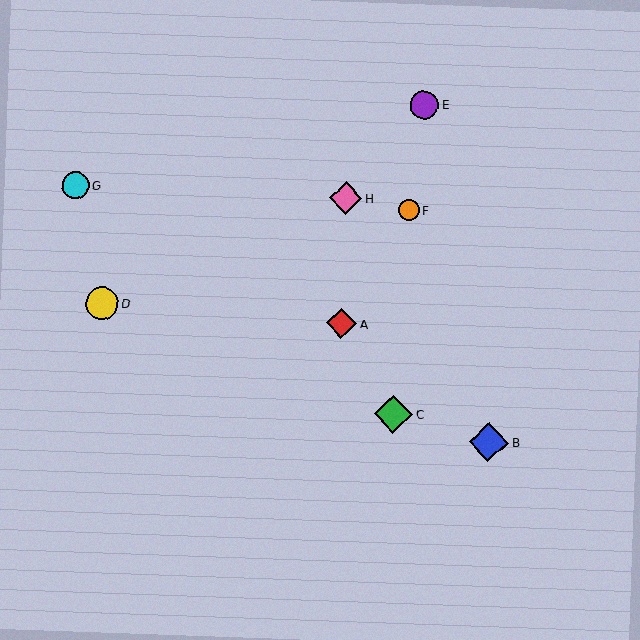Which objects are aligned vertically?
Objects A, H are aligned vertically.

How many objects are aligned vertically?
2 objects (A, H) are aligned vertically.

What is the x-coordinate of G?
Object G is at x≈75.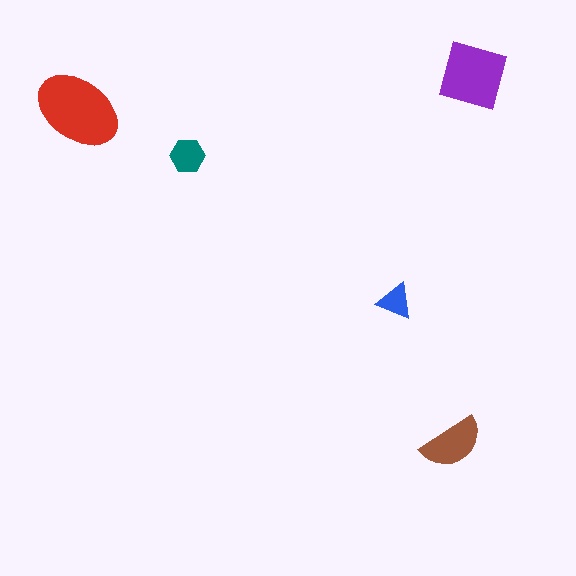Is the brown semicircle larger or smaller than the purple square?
Smaller.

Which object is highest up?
The purple square is topmost.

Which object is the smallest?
The blue triangle.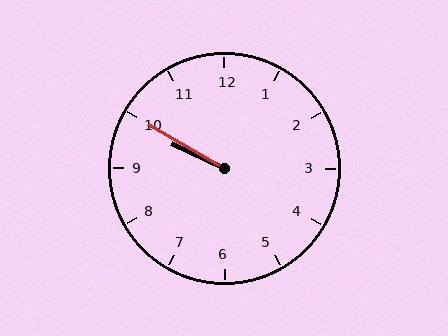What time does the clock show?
9:50.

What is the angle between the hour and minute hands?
Approximately 5 degrees.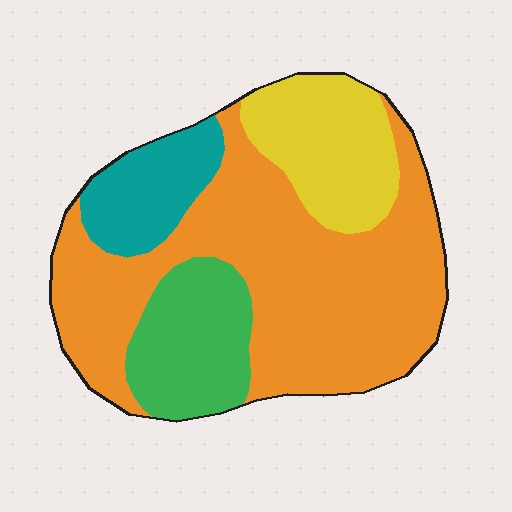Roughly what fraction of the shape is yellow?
Yellow takes up less than a quarter of the shape.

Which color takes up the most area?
Orange, at roughly 55%.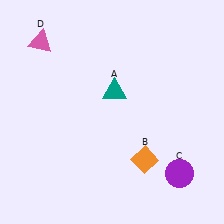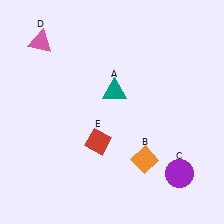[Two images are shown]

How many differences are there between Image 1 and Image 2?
There is 1 difference between the two images.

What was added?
A red diamond (E) was added in Image 2.